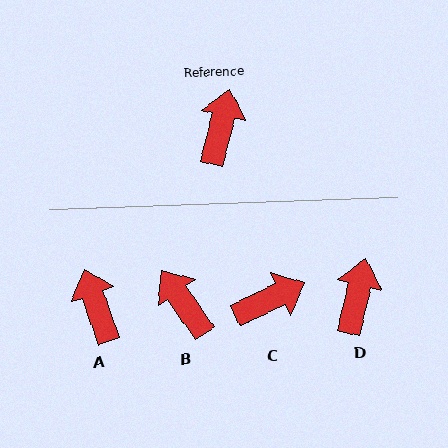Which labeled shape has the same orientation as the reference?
D.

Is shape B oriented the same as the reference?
No, it is off by about 49 degrees.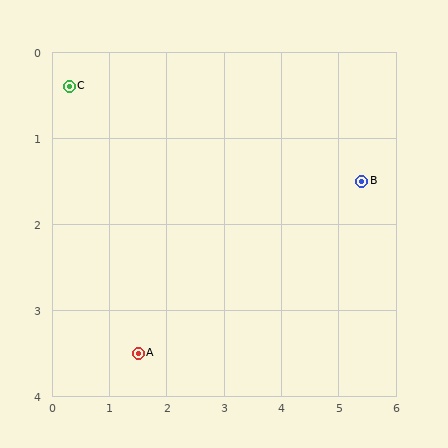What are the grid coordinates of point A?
Point A is at approximately (1.5, 3.5).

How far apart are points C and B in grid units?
Points C and B are about 5.2 grid units apart.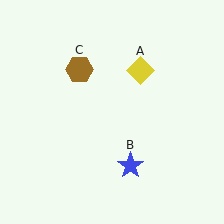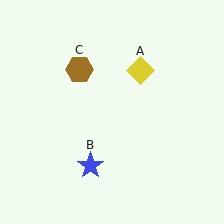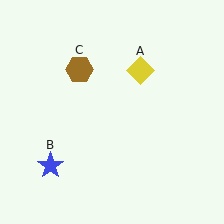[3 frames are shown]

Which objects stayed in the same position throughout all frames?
Yellow diamond (object A) and brown hexagon (object C) remained stationary.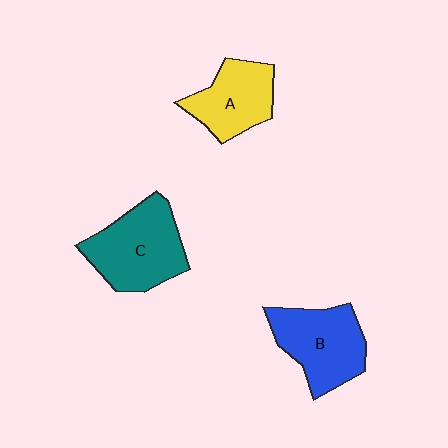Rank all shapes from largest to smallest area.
From largest to smallest: C (teal), B (blue), A (yellow).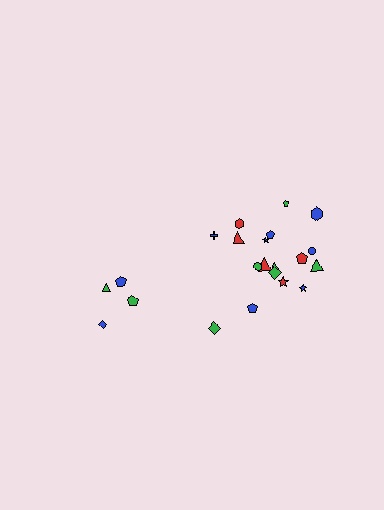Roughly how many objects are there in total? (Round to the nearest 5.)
Roughly 20 objects in total.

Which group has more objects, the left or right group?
The right group.